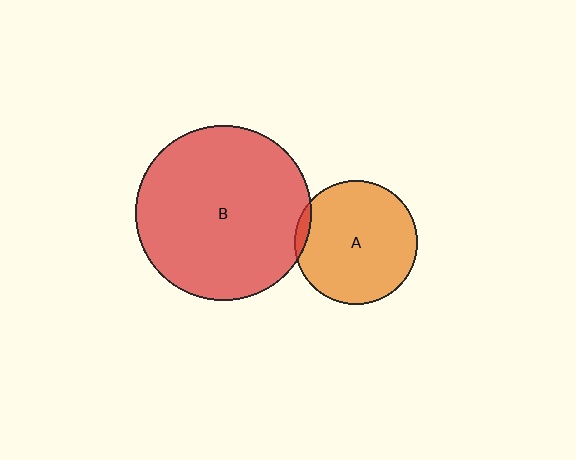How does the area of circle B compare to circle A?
Approximately 2.0 times.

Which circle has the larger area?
Circle B (red).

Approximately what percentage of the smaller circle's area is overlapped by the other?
Approximately 5%.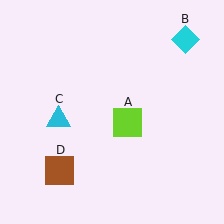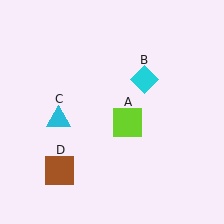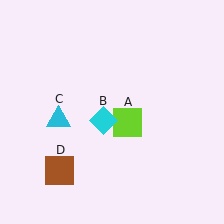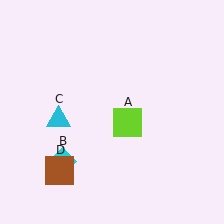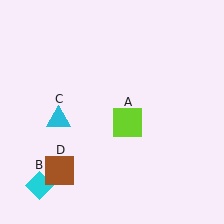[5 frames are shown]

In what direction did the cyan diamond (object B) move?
The cyan diamond (object B) moved down and to the left.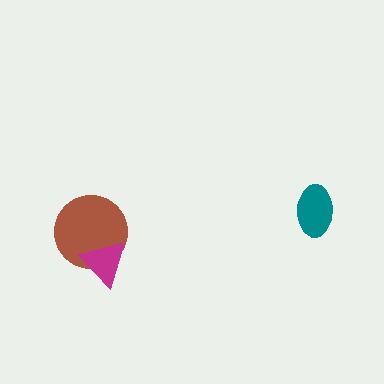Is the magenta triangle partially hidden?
No, no other shape covers it.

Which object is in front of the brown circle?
The magenta triangle is in front of the brown circle.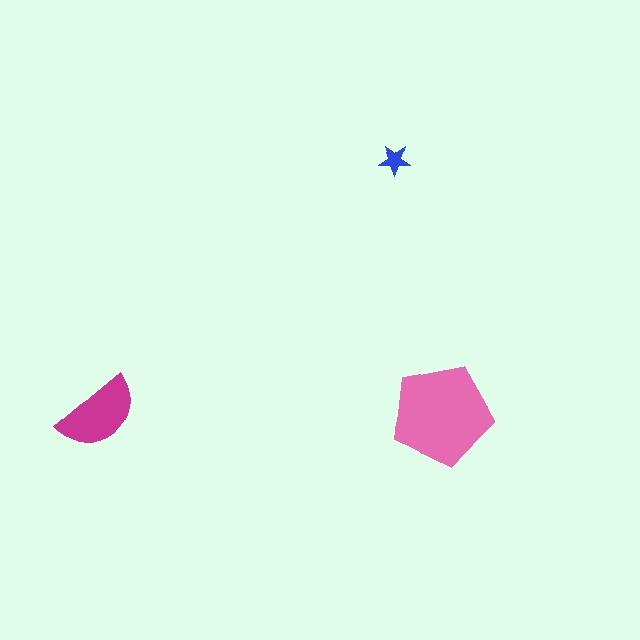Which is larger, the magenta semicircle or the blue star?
The magenta semicircle.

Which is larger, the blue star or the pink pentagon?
The pink pentagon.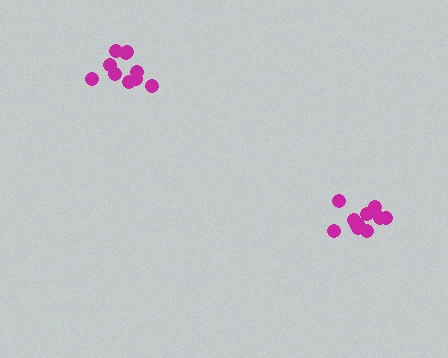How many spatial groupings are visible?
There are 2 spatial groupings.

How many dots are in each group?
Group 1: 11 dots, Group 2: 10 dots (21 total).